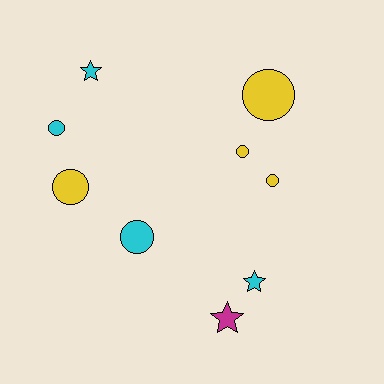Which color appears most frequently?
Yellow, with 4 objects.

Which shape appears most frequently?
Circle, with 6 objects.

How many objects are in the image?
There are 9 objects.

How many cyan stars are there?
There are 2 cyan stars.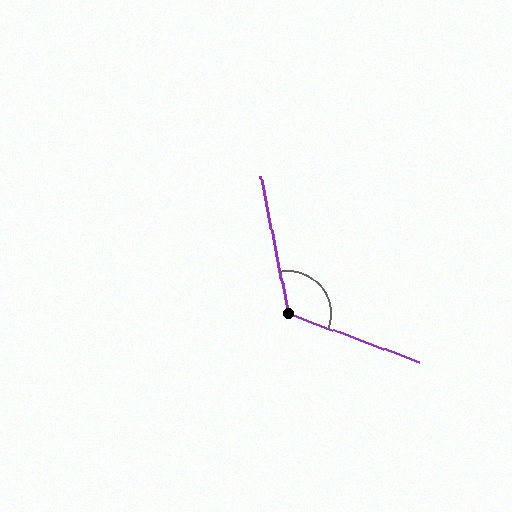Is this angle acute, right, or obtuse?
It is obtuse.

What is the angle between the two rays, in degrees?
Approximately 121 degrees.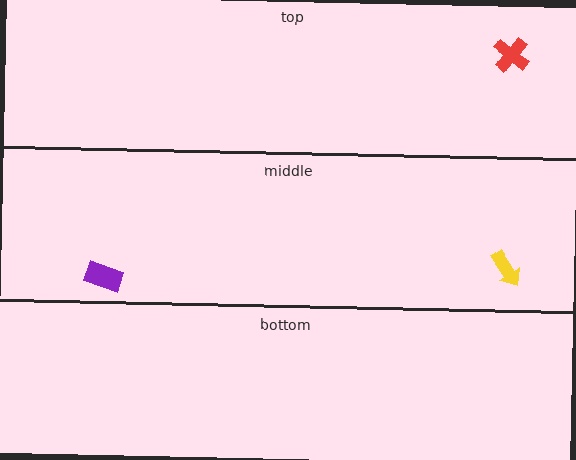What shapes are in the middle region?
The yellow arrow, the purple rectangle.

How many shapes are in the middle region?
2.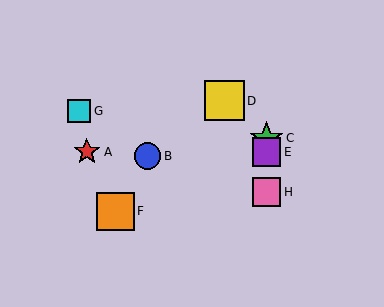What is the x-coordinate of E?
Object E is at x≈267.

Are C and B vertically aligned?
No, C is at x≈267 and B is at x≈148.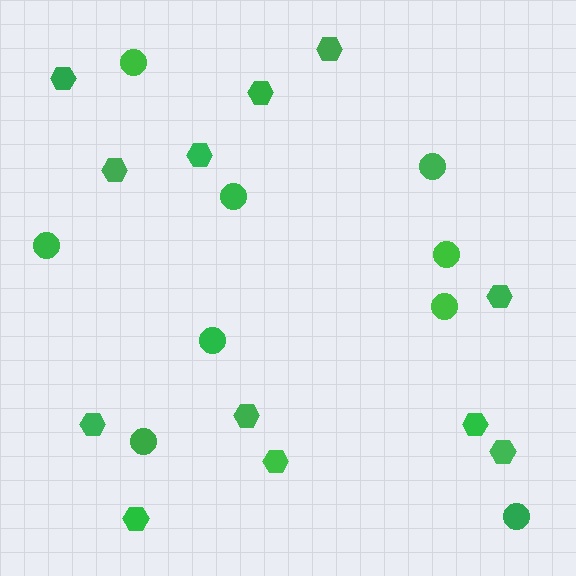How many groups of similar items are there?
There are 2 groups: one group of hexagons (12) and one group of circles (9).